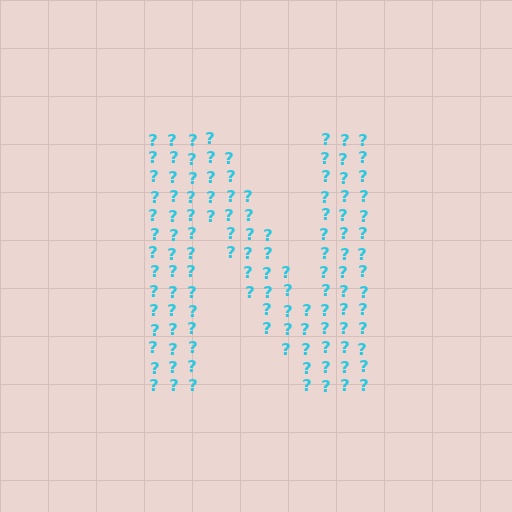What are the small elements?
The small elements are question marks.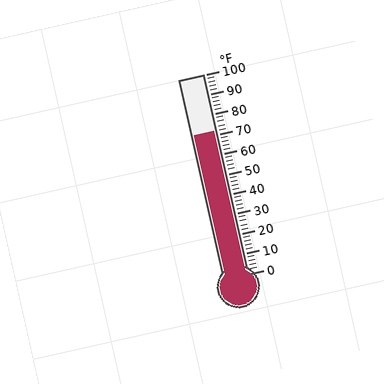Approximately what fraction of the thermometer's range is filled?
The thermometer is filled to approximately 70% of its range.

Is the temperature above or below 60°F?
The temperature is above 60°F.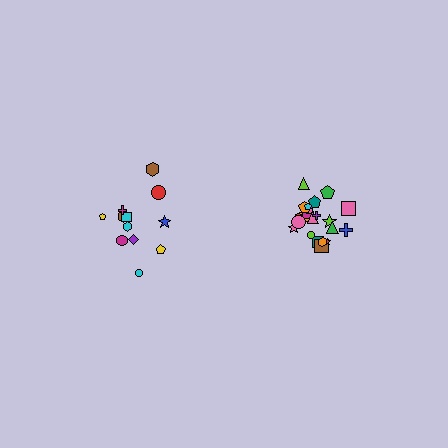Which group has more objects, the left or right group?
The right group.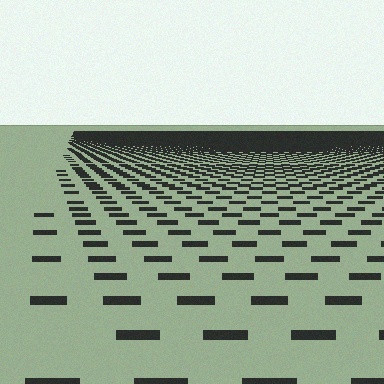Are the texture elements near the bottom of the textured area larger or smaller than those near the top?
Larger. Near the bottom, elements are closer to the viewer and appear at a bigger on-screen size.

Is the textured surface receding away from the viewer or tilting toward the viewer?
The surface is receding away from the viewer. Texture elements get smaller and denser toward the top.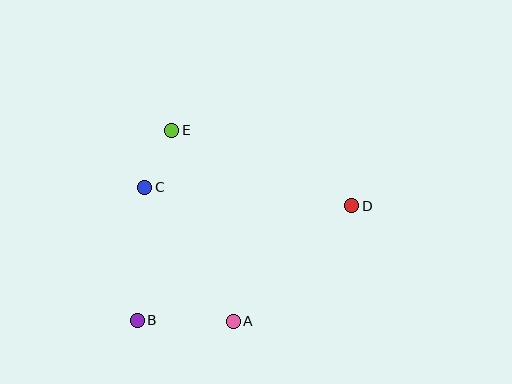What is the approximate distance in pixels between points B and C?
The distance between B and C is approximately 133 pixels.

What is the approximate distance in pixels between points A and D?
The distance between A and D is approximately 166 pixels.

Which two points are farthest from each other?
Points B and D are farthest from each other.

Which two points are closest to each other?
Points C and E are closest to each other.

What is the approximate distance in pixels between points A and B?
The distance between A and B is approximately 96 pixels.